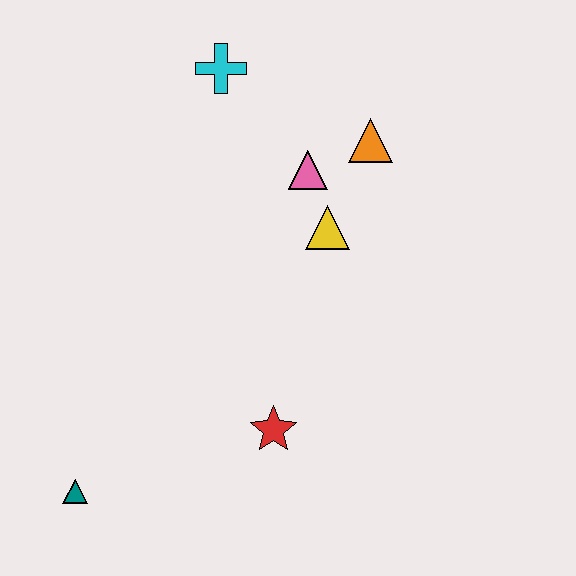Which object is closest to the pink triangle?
The yellow triangle is closest to the pink triangle.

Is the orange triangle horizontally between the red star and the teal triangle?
No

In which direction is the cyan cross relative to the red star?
The cyan cross is above the red star.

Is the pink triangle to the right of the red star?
Yes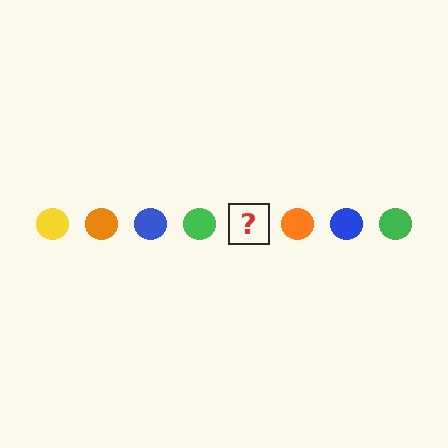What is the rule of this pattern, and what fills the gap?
The rule is that the pattern cycles through yellow, orange, blue, green circles. The gap should be filled with a yellow circle.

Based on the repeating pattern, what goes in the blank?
The blank should be a yellow circle.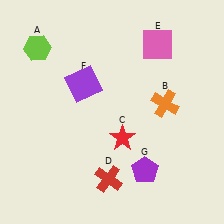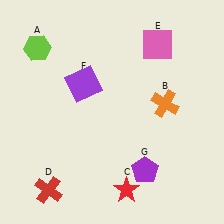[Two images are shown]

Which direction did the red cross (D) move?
The red cross (D) moved left.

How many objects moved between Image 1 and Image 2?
2 objects moved between the two images.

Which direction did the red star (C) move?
The red star (C) moved down.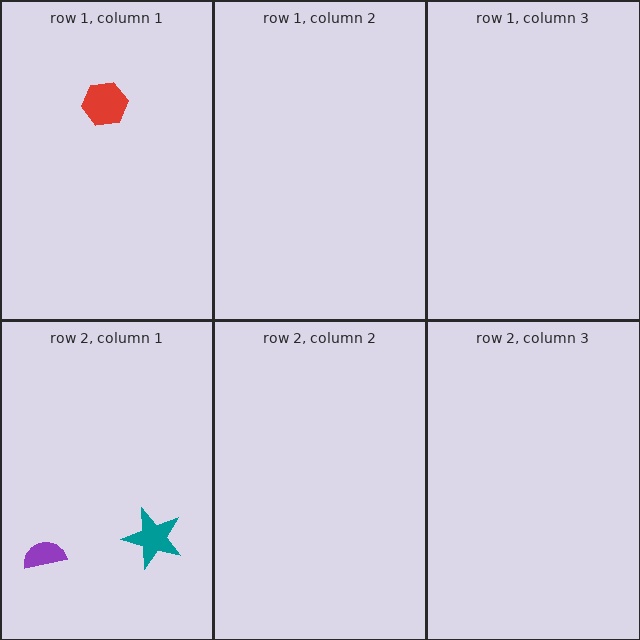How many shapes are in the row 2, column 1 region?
2.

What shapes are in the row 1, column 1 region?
The red hexagon.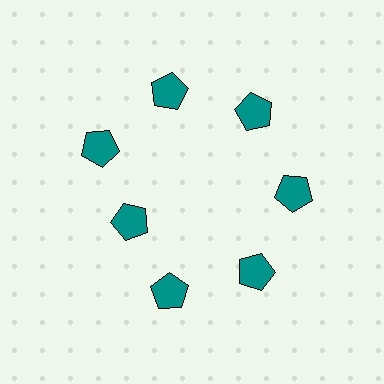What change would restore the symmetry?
The symmetry would be restored by moving it outward, back onto the ring so that all 7 pentagons sit at equal angles and equal distance from the center.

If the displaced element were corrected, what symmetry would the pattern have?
It would have 7-fold rotational symmetry — the pattern would map onto itself every 51 degrees.